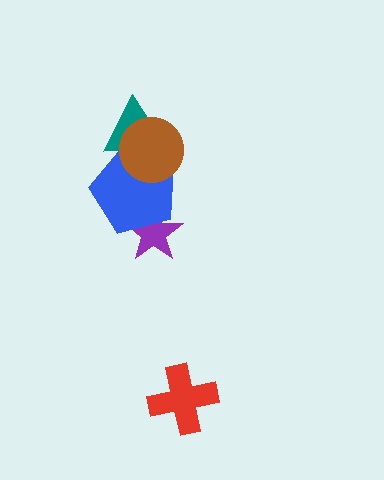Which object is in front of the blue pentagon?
The brown circle is in front of the blue pentagon.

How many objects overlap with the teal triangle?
2 objects overlap with the teal triangle.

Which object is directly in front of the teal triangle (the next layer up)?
The blue pentagon is directly in front of the teal triangle.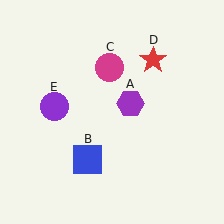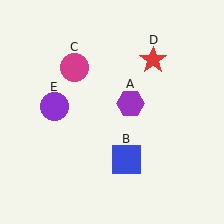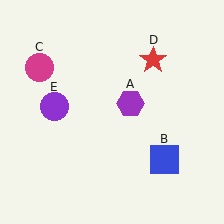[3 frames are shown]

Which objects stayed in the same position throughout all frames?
Purple hexagon (object A) and red star (object D) and purple circle (object E) remained stationary.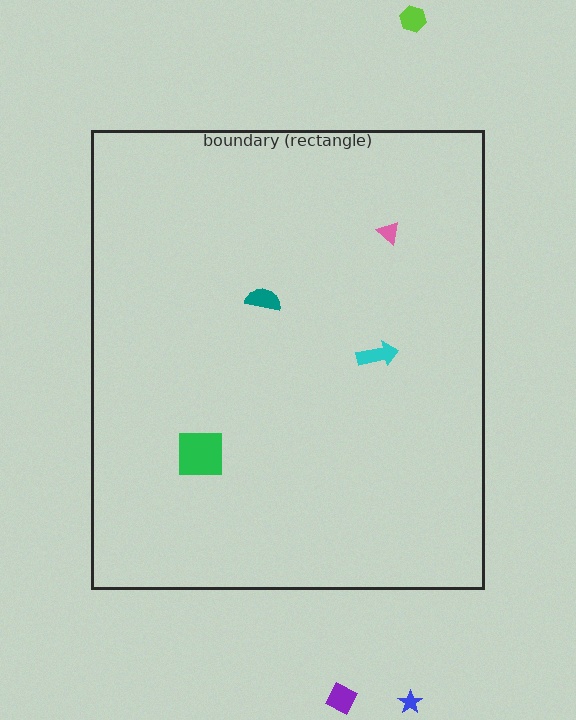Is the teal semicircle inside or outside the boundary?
Inside.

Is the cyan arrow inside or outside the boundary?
Inside.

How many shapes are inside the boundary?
4 inside, 3 outside.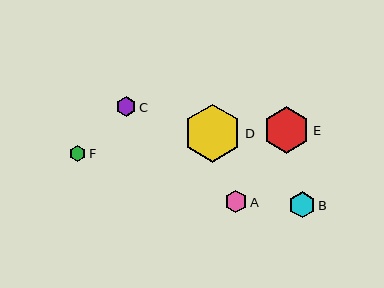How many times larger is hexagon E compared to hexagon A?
Hexagon E is approximately 2.1 times the size of hexagon A.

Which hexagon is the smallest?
Hexagon F is the smallest with a size of approximately 17 pixels.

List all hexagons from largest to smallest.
From largest to smallest: D, E, B, A, C, F.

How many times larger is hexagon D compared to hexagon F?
Hexagon D is approximately 3.5 times the size of hexagon F.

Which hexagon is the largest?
Hexagon D is the largest with a size of approximately 58 pixels.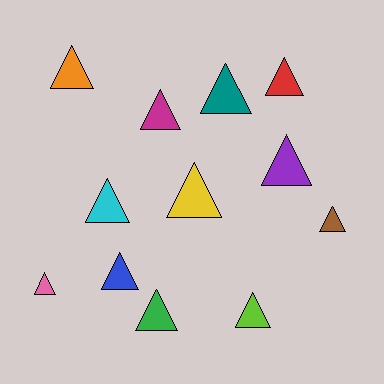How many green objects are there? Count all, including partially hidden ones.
There is 1 green object.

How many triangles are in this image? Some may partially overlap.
There are 12 triangles.